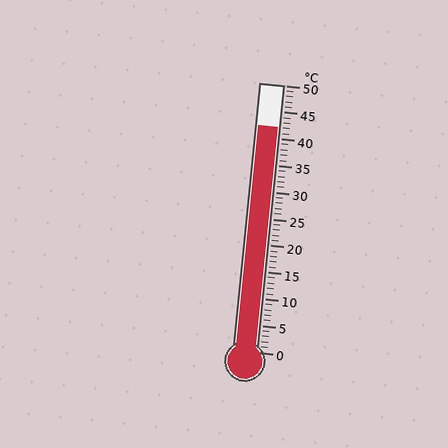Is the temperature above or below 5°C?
The temperature is above 5°C.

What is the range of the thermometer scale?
The thermometer scale ranges from 0°C to 50°C.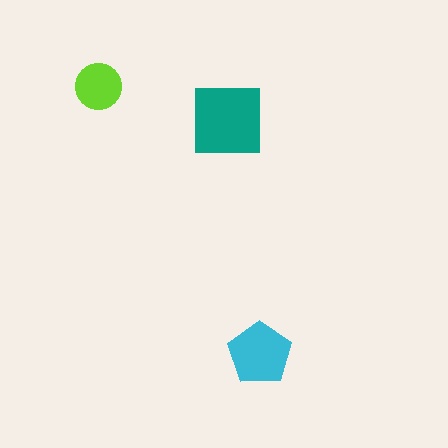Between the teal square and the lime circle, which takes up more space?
The teal square.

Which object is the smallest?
The lime circle.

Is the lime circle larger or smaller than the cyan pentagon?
Smaller.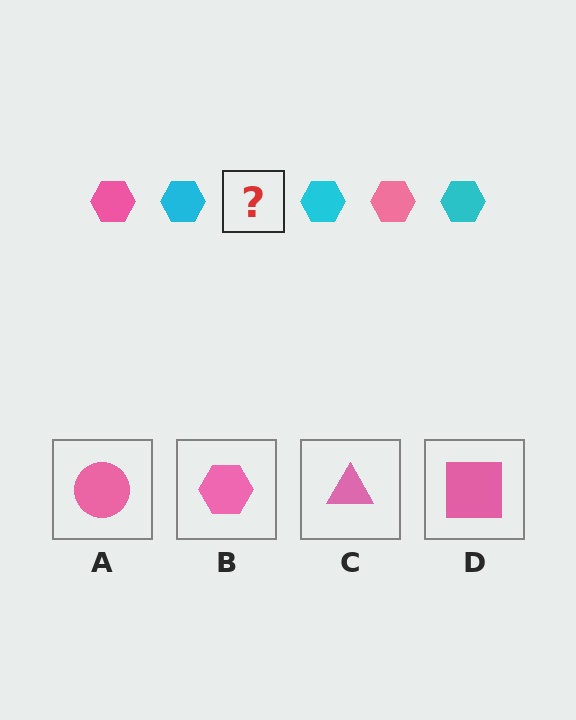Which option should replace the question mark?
Option B.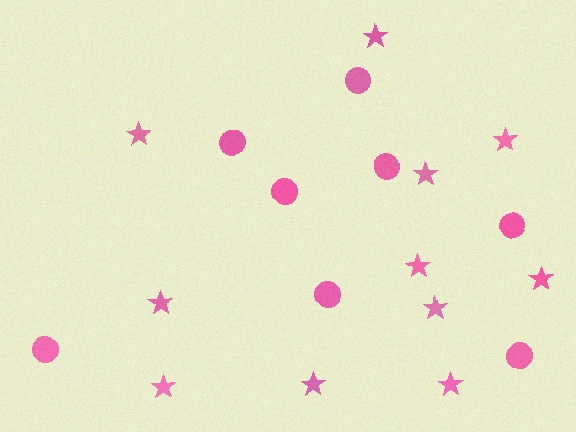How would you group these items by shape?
There are 2 groups: one group of circles (8) and one group of stars (11).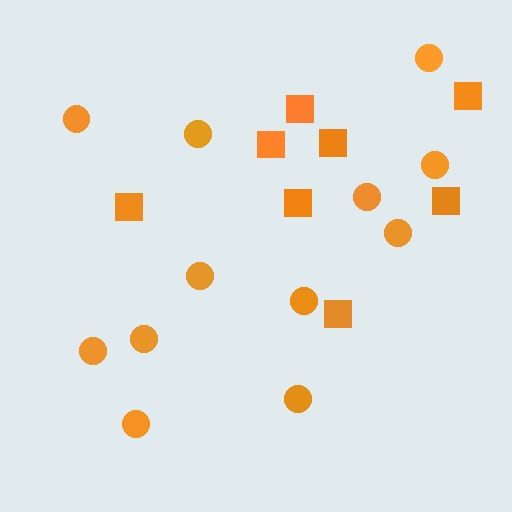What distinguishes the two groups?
There are 2 groups: one group of squares (8) and one group of circles (12).